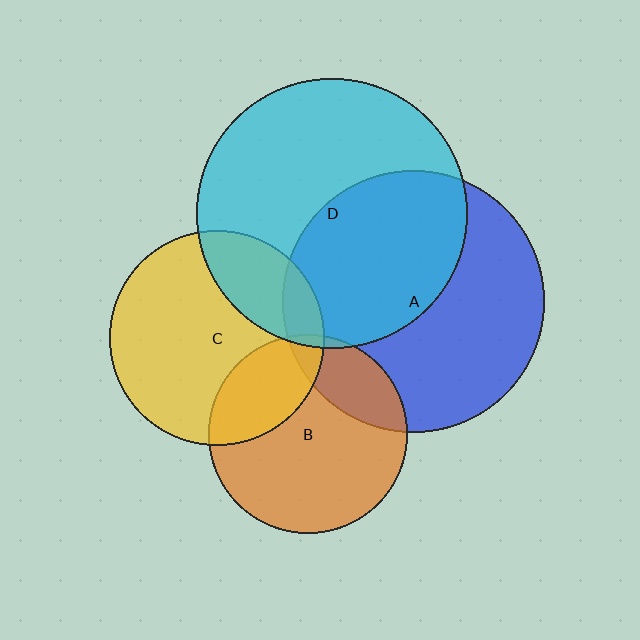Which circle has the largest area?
Circle D (cyan).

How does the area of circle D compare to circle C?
Approximately 1.6 times.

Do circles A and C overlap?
Yes.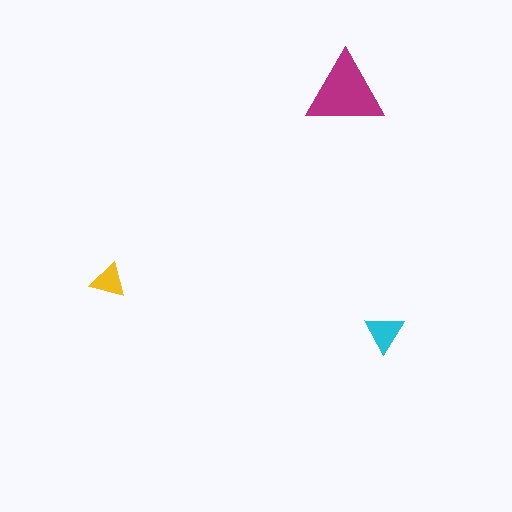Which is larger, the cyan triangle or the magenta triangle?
The magenta one.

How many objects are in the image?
There are 3 objects in the image.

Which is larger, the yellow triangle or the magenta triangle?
The magenta one.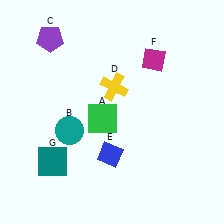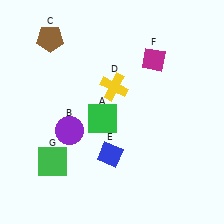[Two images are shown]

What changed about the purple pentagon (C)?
In Image 1, C is purple. In Image 2, it changed to brown.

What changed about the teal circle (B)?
In Image 1, B is teal. In Image 2, it changed to purple.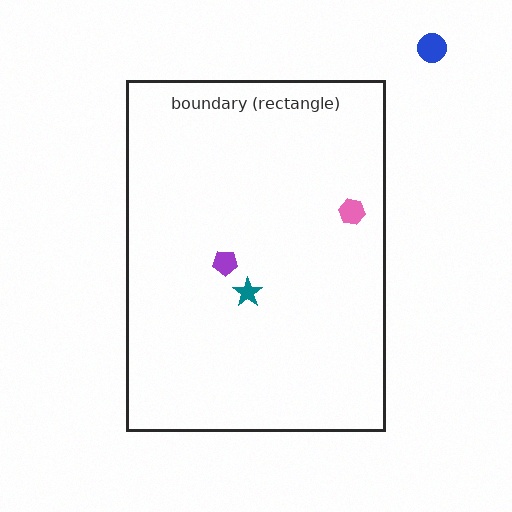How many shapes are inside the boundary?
3 inside, 1 outside.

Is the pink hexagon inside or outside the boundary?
Inside.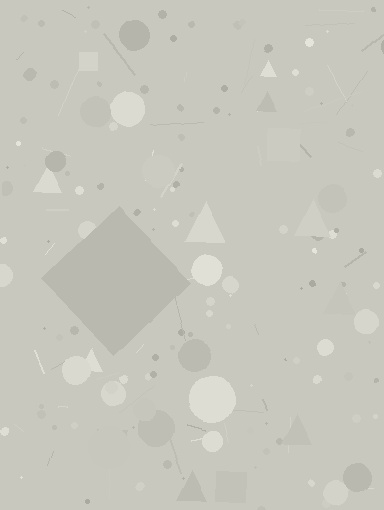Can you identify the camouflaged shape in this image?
The camouflaged shape is a diamond.